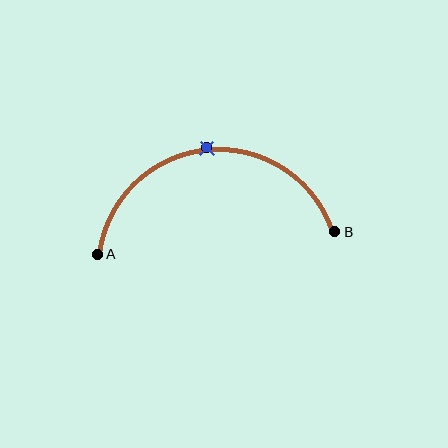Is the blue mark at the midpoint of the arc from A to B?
Yes. The blue mark lies on the arc at equal arc-length from both A and B — it is the arc midpoint.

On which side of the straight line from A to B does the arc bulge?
The arc bulges above the straight line connecting A and B.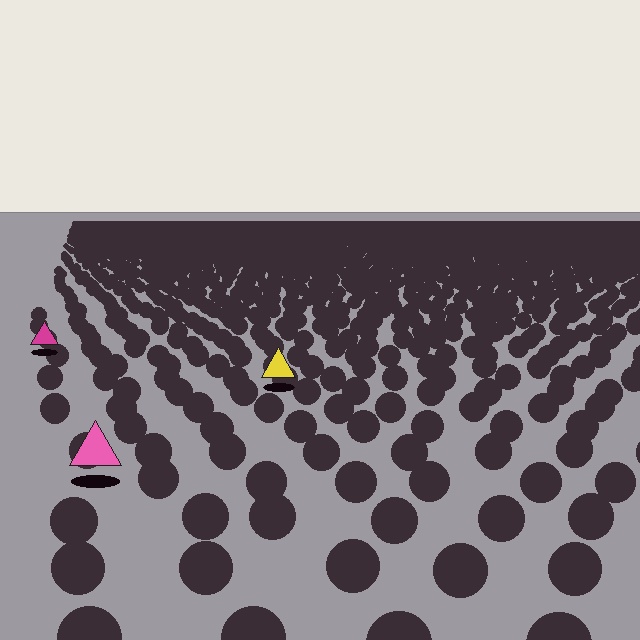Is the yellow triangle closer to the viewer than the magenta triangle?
Yes. The yellow triangle is closer — you can tell from the texture gradient: the ground texture is coarser near it.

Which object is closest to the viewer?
The pink triangle is closest. The texture marks near it are larger and more spread out.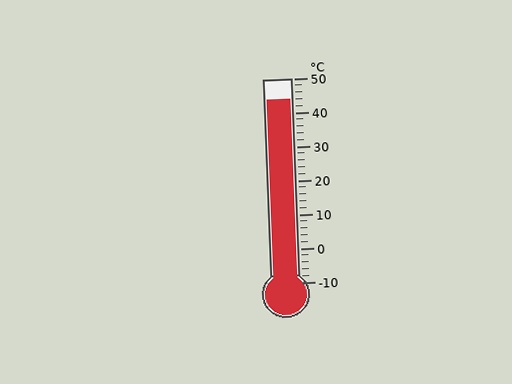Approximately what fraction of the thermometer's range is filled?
The thermometer is filled to approximately 90% of its range.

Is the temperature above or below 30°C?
The temperature is above 30°C.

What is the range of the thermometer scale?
The thermometer scale ranges from -10°C to 50°C.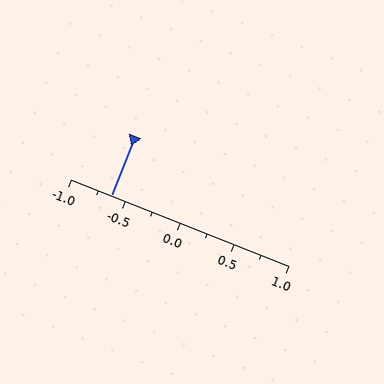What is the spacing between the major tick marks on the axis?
The major ticks are spaced 0.5 apart.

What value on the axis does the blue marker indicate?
The marker indicates approximately -0.62.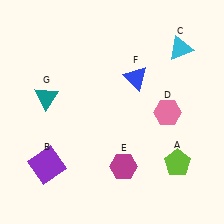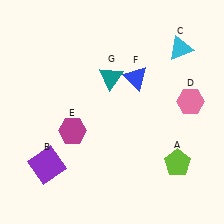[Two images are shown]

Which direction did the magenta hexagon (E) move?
The magenta hexagon (E) moved left.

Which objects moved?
The objects that moved are: the pink hexagon (D), the magenta hexagon (E), the teal triangle (G).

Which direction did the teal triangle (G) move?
The teal triangle (G) moved right.